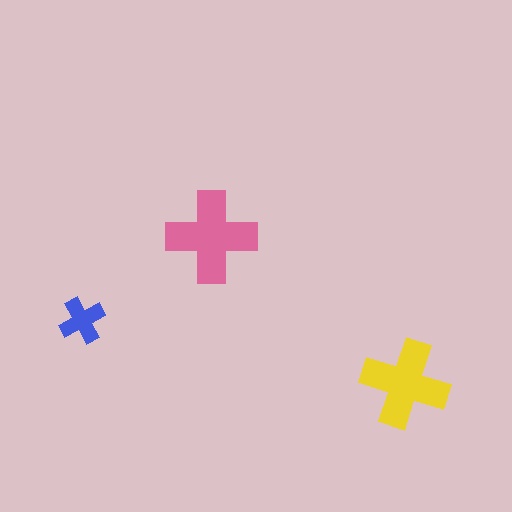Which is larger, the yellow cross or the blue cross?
The yellow one.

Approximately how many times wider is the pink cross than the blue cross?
About 2 times wider.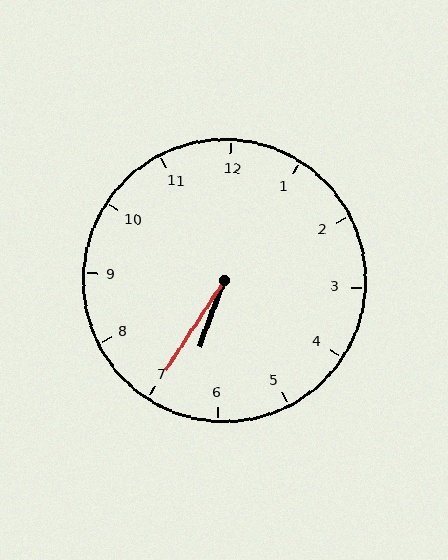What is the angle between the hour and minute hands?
Approximately 12 degrees.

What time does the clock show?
6:35.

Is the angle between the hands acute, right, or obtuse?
It is acute.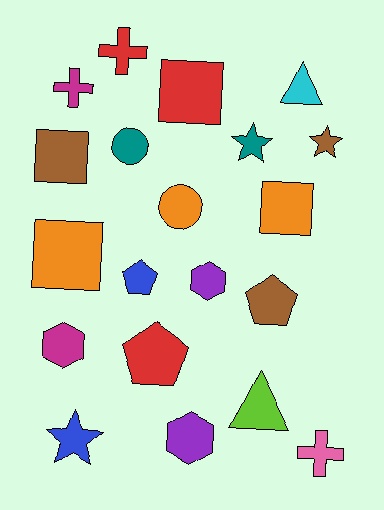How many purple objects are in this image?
There are 2 purple objects.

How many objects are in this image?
There are 20 objects.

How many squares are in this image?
There are 4 squares.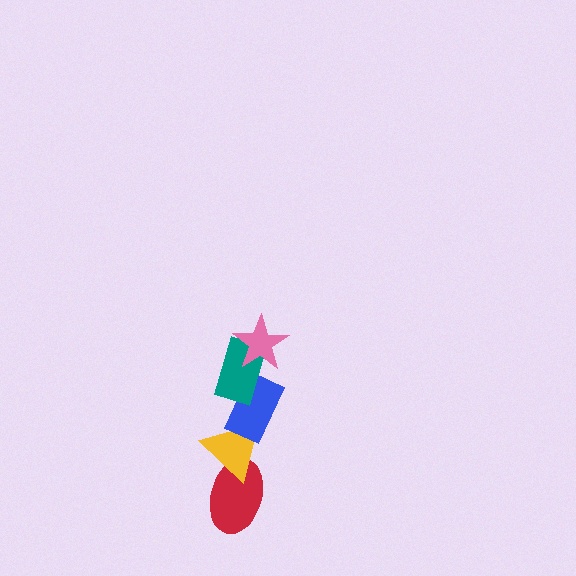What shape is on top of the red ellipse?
The yellow triangle is on top of the red ellipse.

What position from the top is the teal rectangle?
The teal rectangle is 2nd from the top.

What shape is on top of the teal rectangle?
The pink star is on top of the teal rectangle.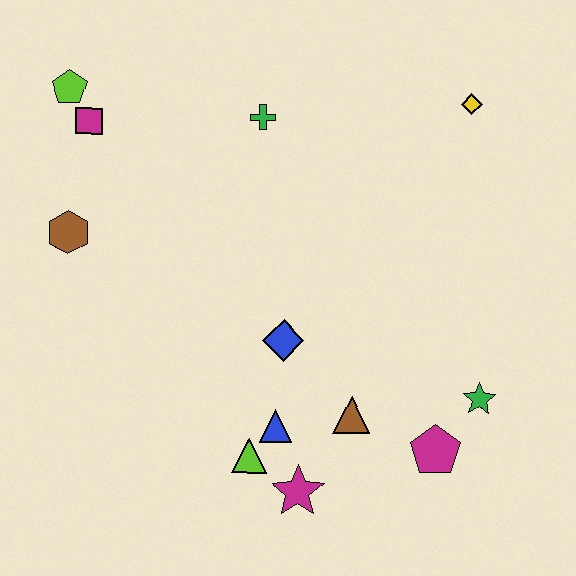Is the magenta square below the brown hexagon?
No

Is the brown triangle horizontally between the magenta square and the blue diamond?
No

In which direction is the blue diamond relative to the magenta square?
The blue diamond is below the magenta square.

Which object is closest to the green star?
The magenta pentagon is closest to the green star.